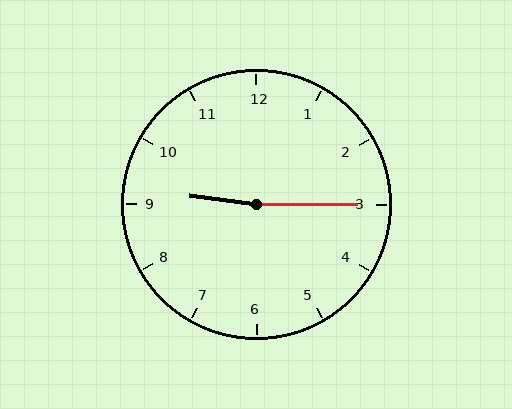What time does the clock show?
9:15.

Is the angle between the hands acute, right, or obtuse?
It is obtuse.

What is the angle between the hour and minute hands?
Approximately 172 degrees.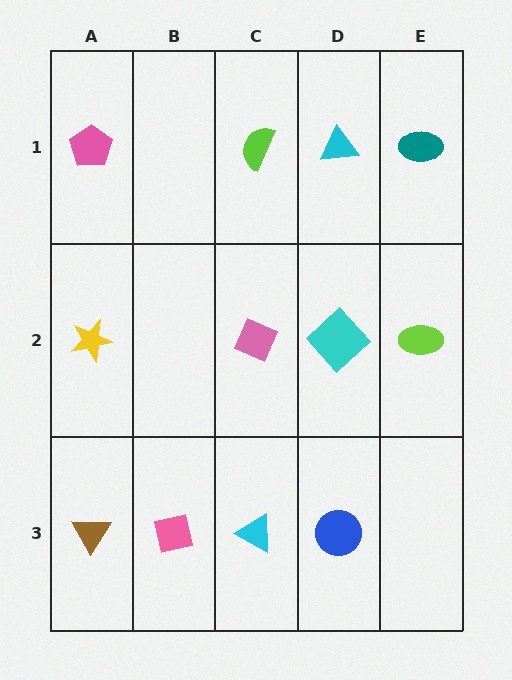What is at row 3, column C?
A cyan triangle.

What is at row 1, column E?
A teal ellipse.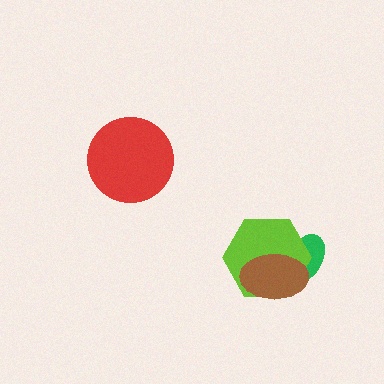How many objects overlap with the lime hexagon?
2 objects overlap with the lime hexagon.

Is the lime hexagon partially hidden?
Yes, it is partially covered by another shape.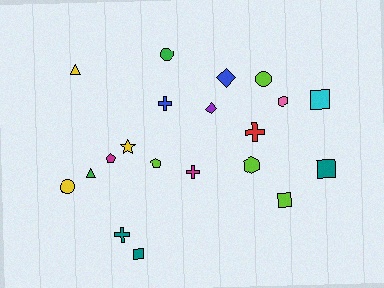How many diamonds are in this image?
There are 2 diamonds.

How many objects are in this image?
There are 20 objects.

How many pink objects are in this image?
There is 1 pink object.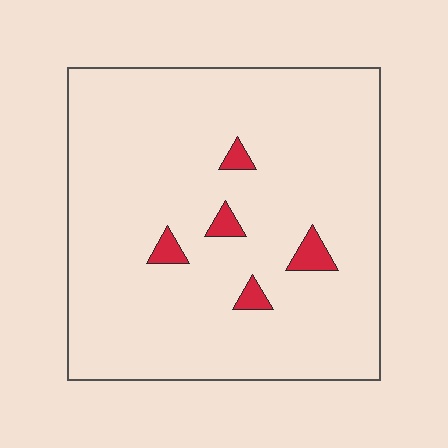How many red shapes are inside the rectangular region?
5.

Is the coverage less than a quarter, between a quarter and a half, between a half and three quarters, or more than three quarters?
Less than a quarter.